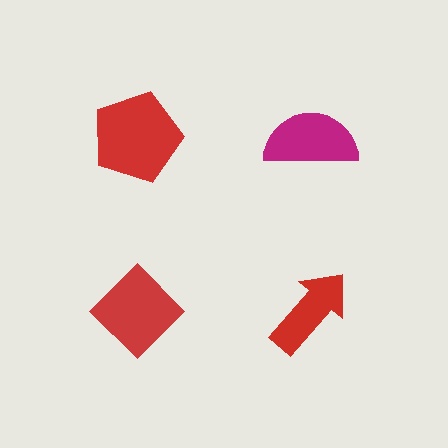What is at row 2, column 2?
A red arrow.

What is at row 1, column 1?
A red pentagon.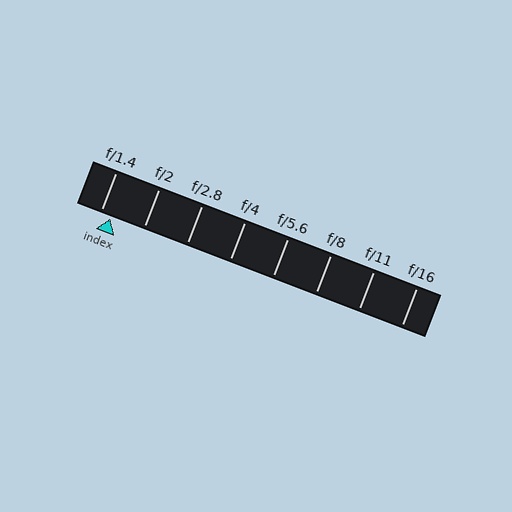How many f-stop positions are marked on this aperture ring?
There are 8 f-stop positions marked.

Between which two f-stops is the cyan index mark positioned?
The index mark is between f/1.4 and f/2.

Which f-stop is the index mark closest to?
The index mark is closest to f/1.4.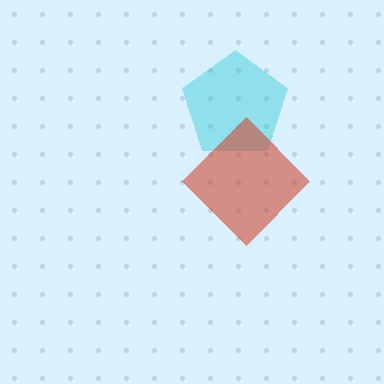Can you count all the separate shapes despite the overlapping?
Yes, there are 2 separate shapes.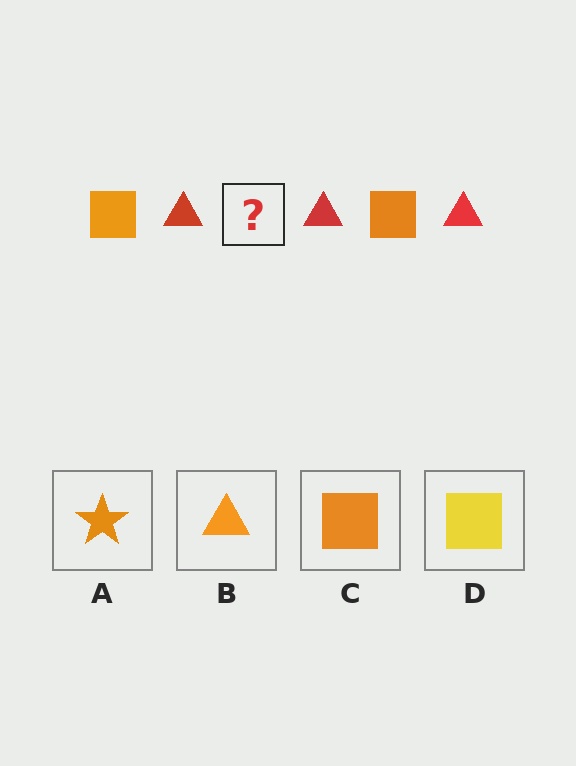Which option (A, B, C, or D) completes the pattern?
C.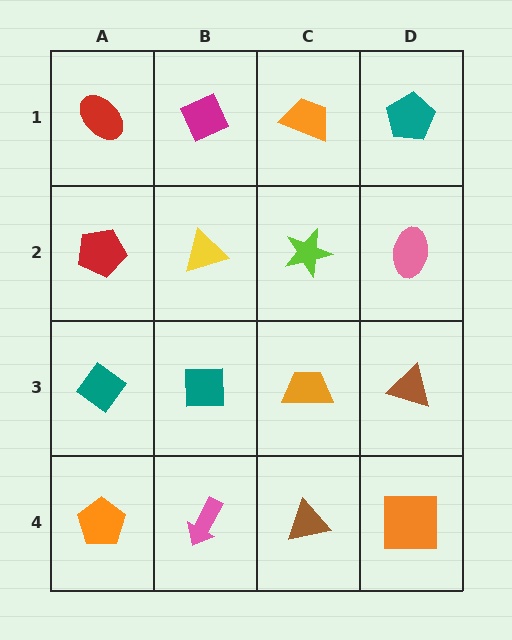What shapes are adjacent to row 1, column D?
A pink ellipse (row 2, column D), an orange trapezoid (row 1, column C).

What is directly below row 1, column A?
A red pentagon.